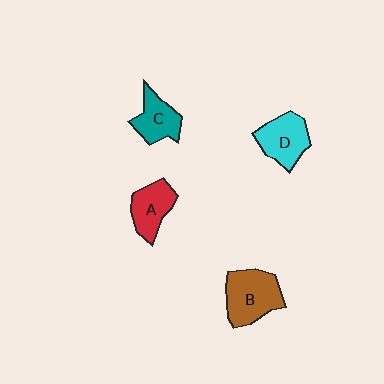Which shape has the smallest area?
Shape C (teal).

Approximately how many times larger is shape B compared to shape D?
Approximately 1.2 times.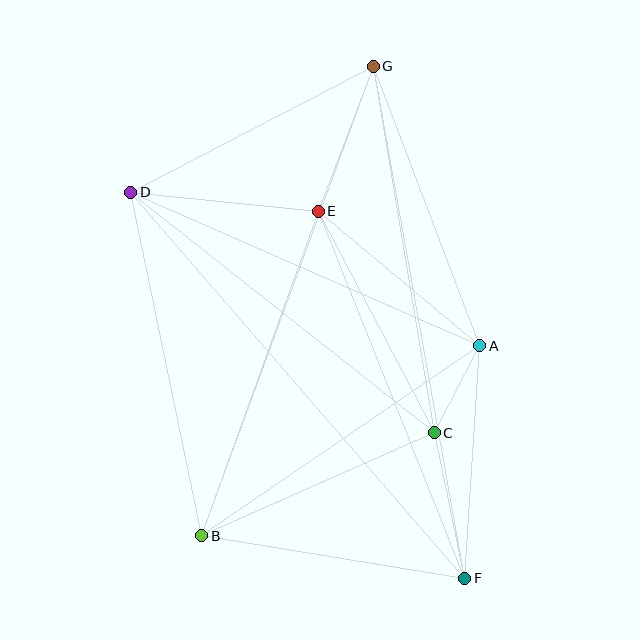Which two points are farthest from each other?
Points F and G are farthest from each other.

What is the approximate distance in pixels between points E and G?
The distance between E and G is approximately 155 pixels.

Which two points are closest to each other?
Points A and C are closest to each other.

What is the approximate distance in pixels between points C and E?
The distance between C and E is approximately 250 pixels.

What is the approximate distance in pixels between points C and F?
The distance between C and F is approximately 149 pixels.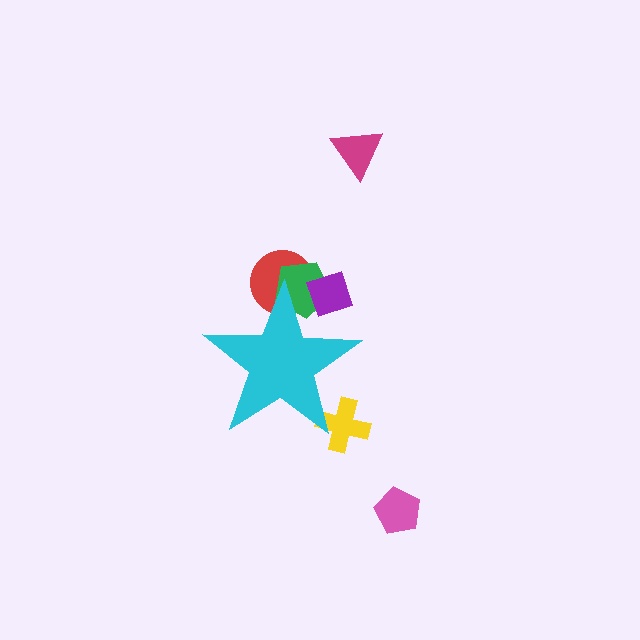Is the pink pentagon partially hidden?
No, the pink pentagon is fully visible.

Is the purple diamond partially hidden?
Yes, the purple diamond is partially hidden behind the cyan star.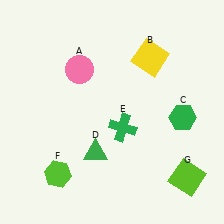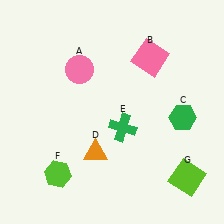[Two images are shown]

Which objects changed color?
B changed from yellow to pink. D changed from green to orange.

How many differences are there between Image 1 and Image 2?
There are 2 differences between the two images.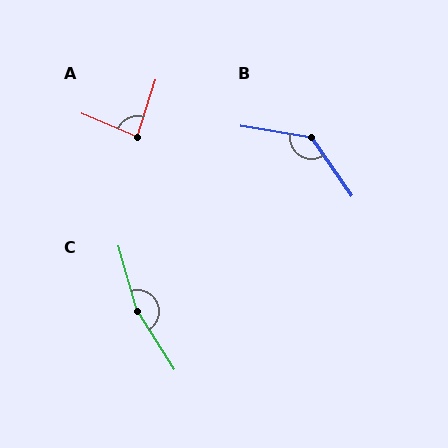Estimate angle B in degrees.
Approximately 134 degrees.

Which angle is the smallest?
A, at approximately 85 degrees.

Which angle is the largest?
C, at approximately 163 degrees.